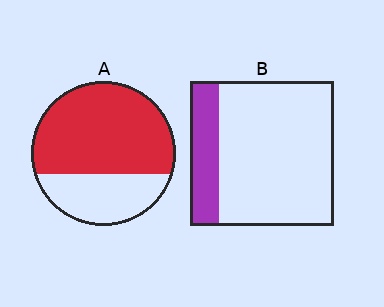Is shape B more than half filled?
No.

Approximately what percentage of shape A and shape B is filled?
A is approximately 70% and B is approximately 20%.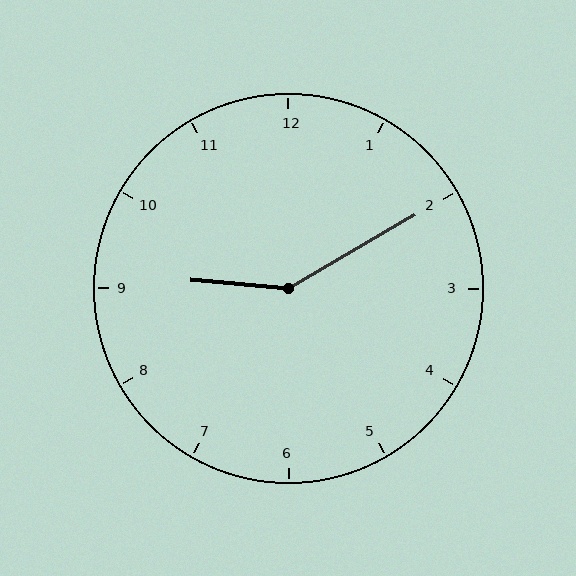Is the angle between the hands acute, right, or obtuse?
It is obtuse.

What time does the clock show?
9:10.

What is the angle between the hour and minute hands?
Approximately 145 degrees.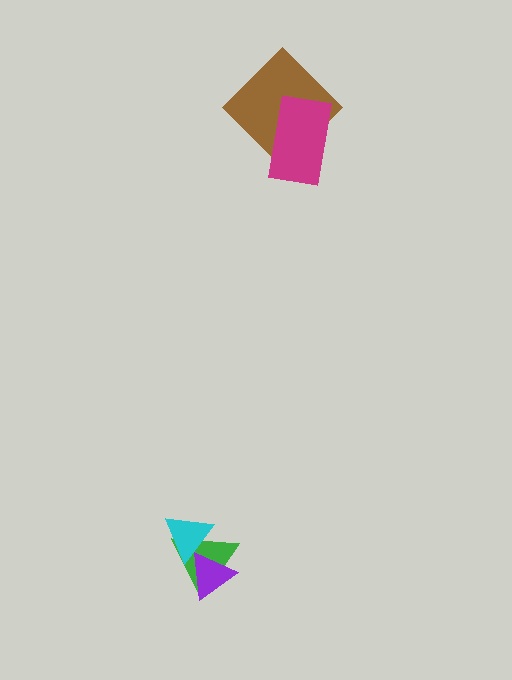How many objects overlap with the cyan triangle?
2 objects overlap with the cyan triangle.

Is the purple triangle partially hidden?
Yes, it is partially covered by another shape.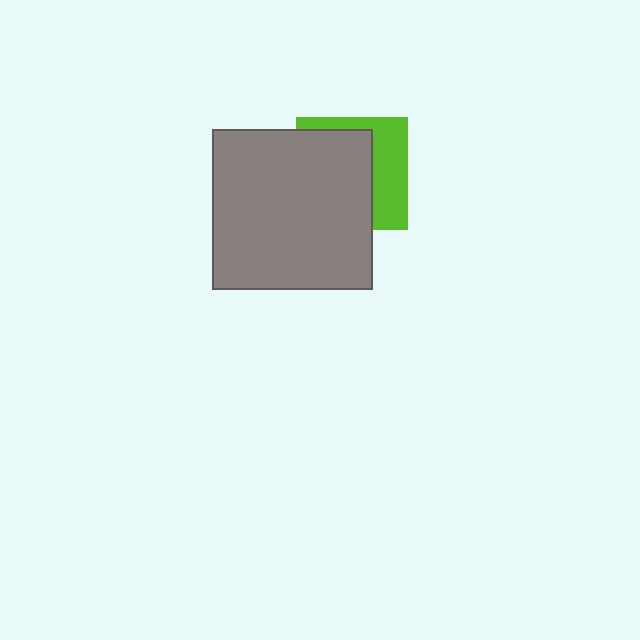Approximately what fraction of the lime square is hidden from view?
Roughly 62% of the lime square is hidden behind the gray square.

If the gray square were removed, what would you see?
You would see the complete lime square.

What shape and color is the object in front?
The object in front is a gray square.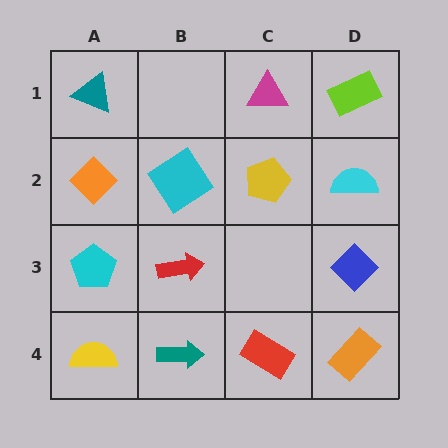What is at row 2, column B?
A cyan diamond.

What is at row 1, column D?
A lime rectangle.